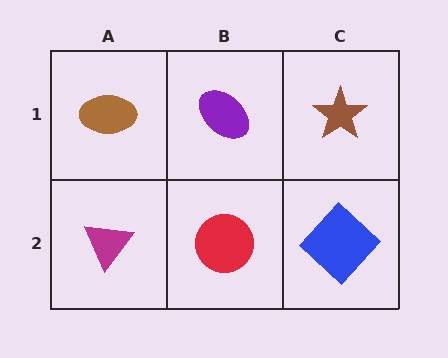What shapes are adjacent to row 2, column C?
A brown star (row 1, column C), a red circle (row 2, column B).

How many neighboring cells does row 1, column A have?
2.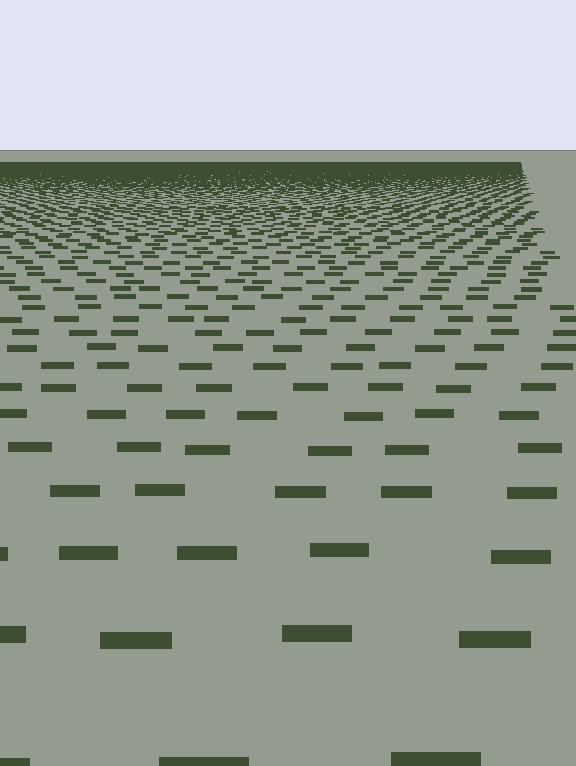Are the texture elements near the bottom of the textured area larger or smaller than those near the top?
Larger. Near the bottom, elements are closer to the viewer and appear at a bigger on-screen size.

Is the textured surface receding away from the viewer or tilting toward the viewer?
The surface is receding away from the viewer. Texture elements get smaller and denser toward the top.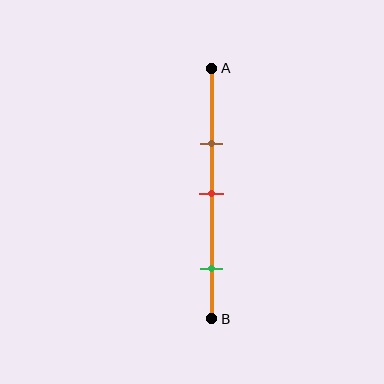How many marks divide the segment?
There are 3 marks dividing the segment.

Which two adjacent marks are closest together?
The brown and red marks are the closest adjacent pair.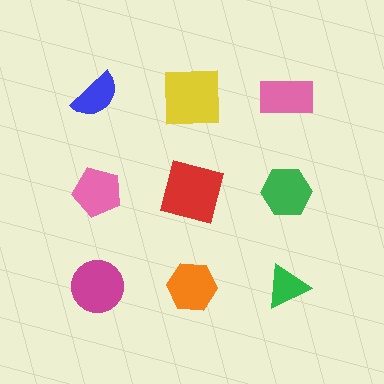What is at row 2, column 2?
A red square.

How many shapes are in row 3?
3 shapes.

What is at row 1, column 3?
A pink rectangle.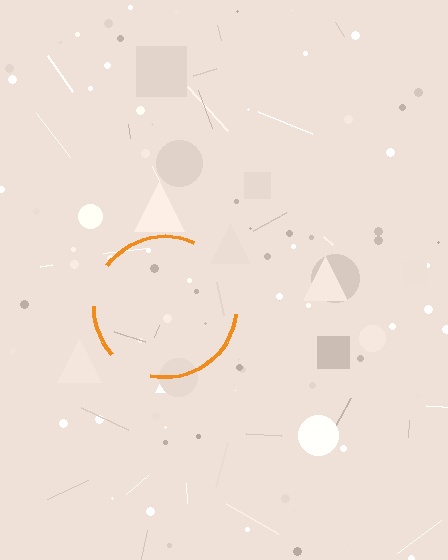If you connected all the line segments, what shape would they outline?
They would outline a circle.